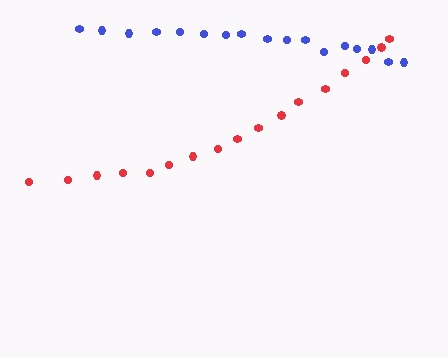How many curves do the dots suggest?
There are 2 distinct paths.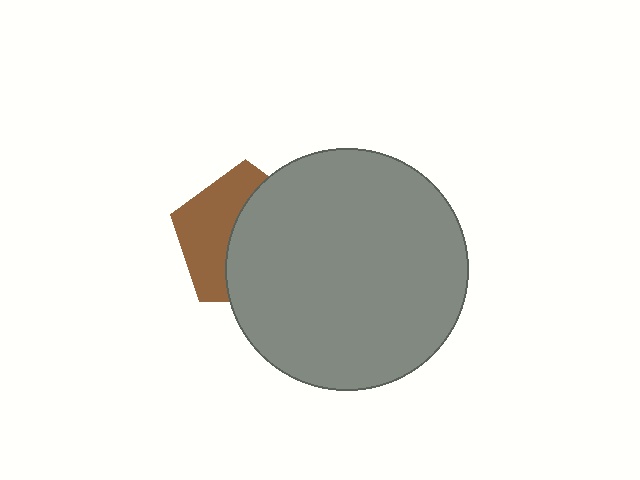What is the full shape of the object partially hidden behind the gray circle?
The partially hidden object is a brown pentagon.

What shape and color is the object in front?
The object in front is a gray circle.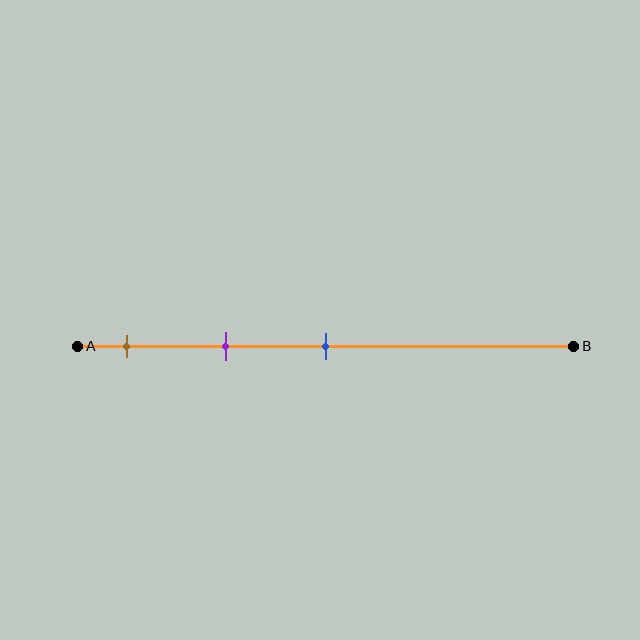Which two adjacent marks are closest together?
The brown and purple marks are the closest adjacent pair.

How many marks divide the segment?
There are 3 marks dividing the segment.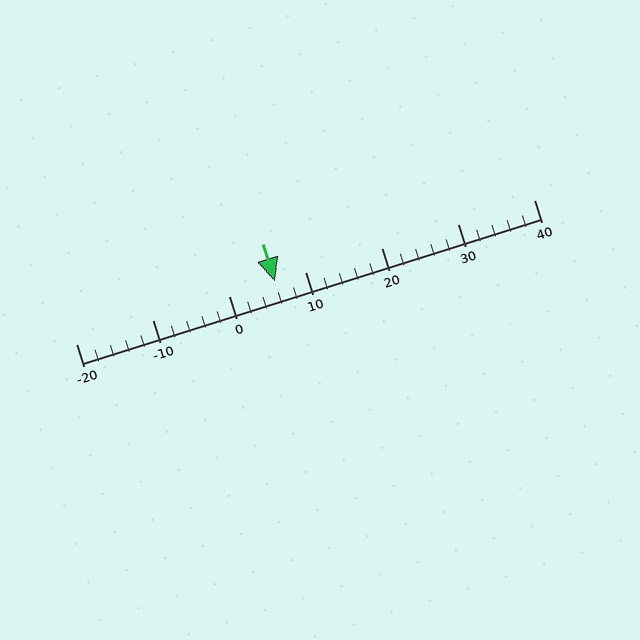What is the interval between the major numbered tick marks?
The major tick marks are spaced 10 units apart.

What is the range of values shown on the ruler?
The ruler shows values from -20 to 40.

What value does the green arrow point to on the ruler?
The green arrow points to approximately 6.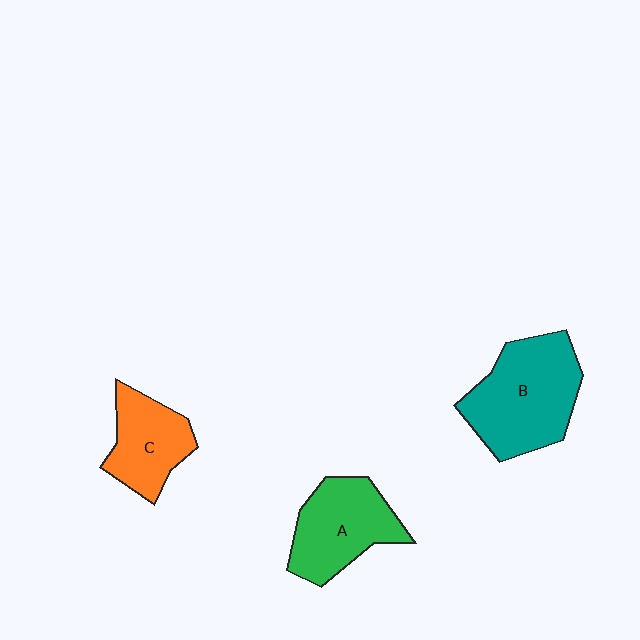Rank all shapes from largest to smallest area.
From largest to smallest: B (teal), A (green), C (orange).